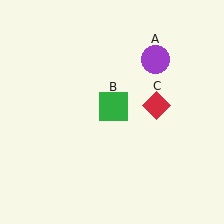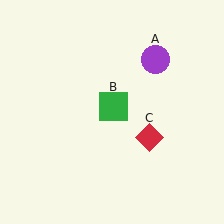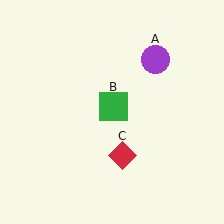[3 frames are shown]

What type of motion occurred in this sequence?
The red diamond (object C) rotated clockwise around the center of the scene.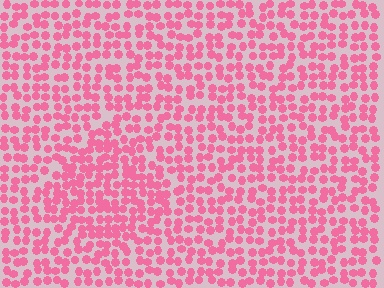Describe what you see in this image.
The image contains small pink elements arranged at two different densities. A diamond-shaped region is visible where the elements are more densely packed than the surrounding area.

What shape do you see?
I see a diamond.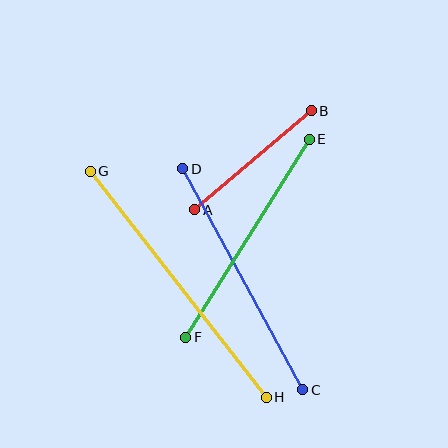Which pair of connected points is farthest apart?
Points G and H are farthest apart.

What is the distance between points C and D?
The distance is approximately 251 pixels.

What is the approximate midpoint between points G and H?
The midpoint is at approximately (178, 284) pixels.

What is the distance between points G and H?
The distance is approximately 286 pixels.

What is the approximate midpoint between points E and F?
The midpoint is at approximately (247, 238) pixels.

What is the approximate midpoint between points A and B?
The midpoint is at approximately (253, 160) pixels.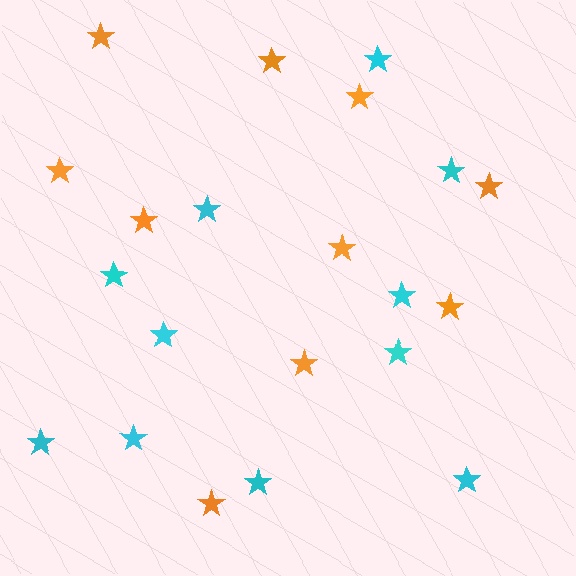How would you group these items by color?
There are 2 groups: one group of orange stars (10) and one group of cyan stars (11).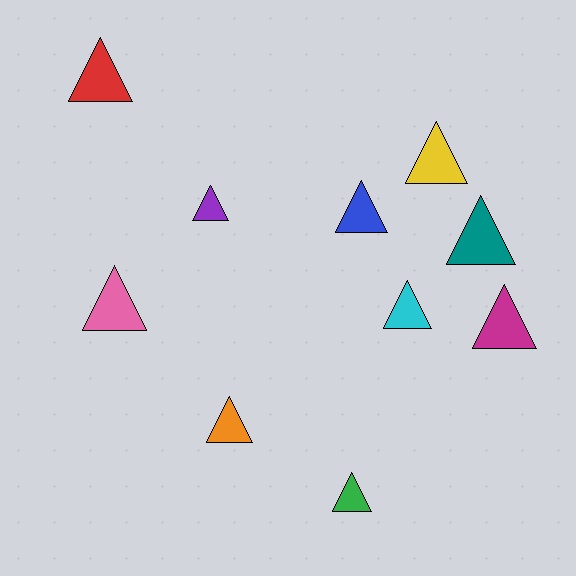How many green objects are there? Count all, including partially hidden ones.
There is 1 green object.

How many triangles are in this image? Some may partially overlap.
There are 10 triangles.